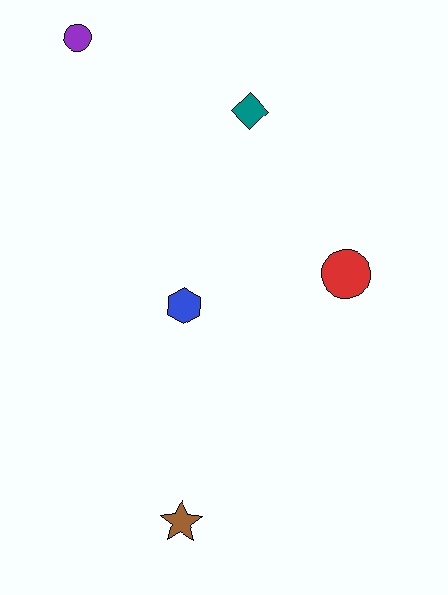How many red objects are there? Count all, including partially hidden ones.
There is 1 red object.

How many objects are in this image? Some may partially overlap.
There are 5 objects.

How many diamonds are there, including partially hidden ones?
There is 1 diamond.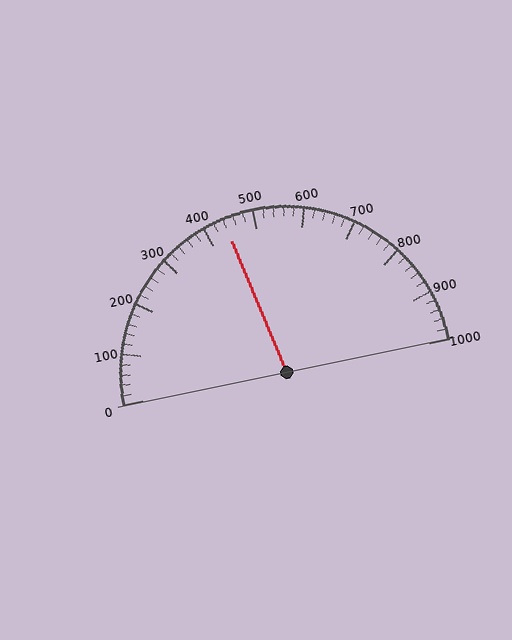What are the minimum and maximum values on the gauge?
The gauge ranges from 0 to 1000.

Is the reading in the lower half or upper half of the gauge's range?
The reading is in the lower half of the range (0 to 1000).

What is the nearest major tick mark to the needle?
The nearest major tick mark is 400.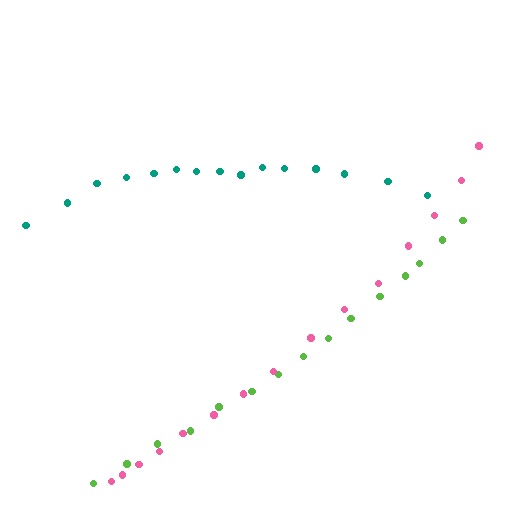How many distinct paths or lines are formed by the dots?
There are 3 distinct paths.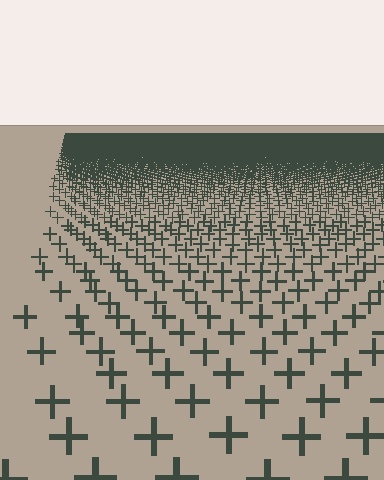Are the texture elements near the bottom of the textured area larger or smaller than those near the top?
Larger. Near the bottom, elements are closer to the viewer and appear at a bigger on-screen size.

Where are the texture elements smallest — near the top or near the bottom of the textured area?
Near the top.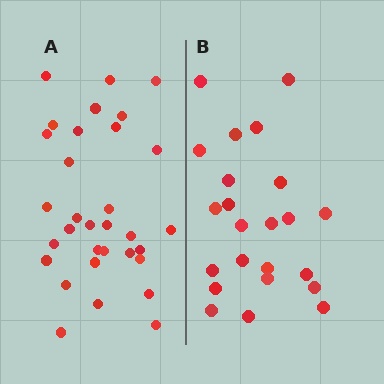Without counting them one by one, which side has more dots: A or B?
Region A (the left region) has more dots.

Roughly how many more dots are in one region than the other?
Region A has roughly 8 or so more dots than region B.